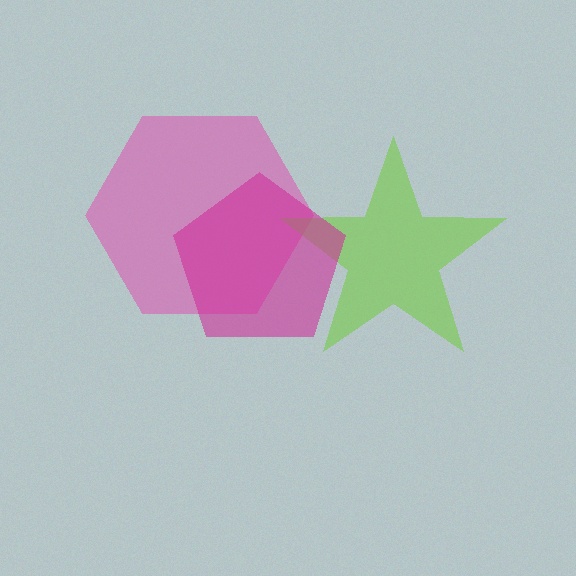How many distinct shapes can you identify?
There are 3 distinct shapes: a pink hexagon, a lime star, a magenta pentagon.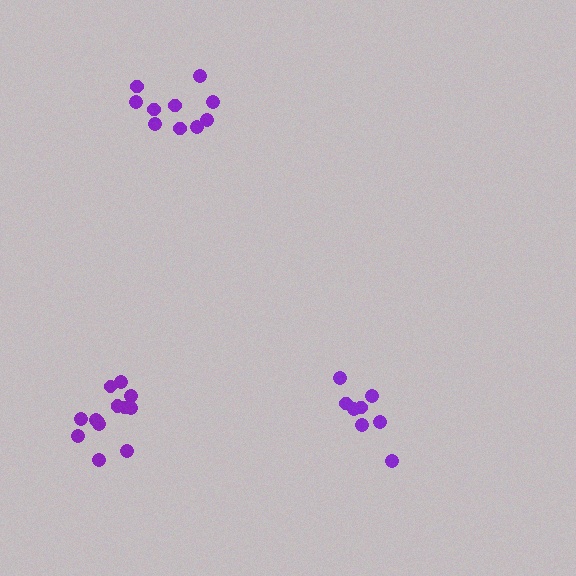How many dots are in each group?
Group 1: 10 dots, Group 2: 8 dots, Group 3: 13 dots (31 total).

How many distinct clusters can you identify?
There are 3 distinct clusters.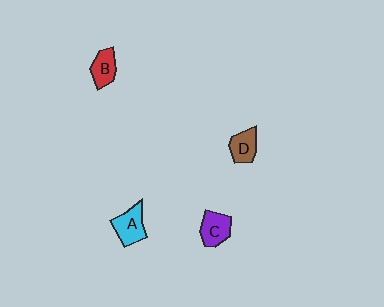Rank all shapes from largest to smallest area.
From largest to smallest: A (cyan), C (purple), D (brown), B (red).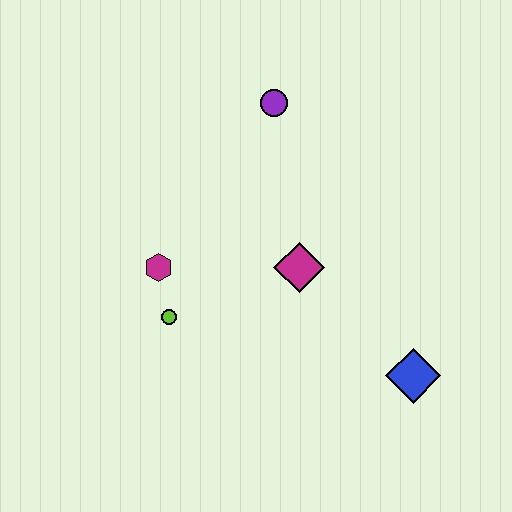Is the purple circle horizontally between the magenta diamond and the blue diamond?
No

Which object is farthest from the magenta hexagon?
The blue diamond is farthest from the magenta hexagon.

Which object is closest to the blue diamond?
The magenta diamond is closest to the blue diamond.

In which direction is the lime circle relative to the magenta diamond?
The lime circle is to the left of the magenta diamond.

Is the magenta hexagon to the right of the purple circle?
No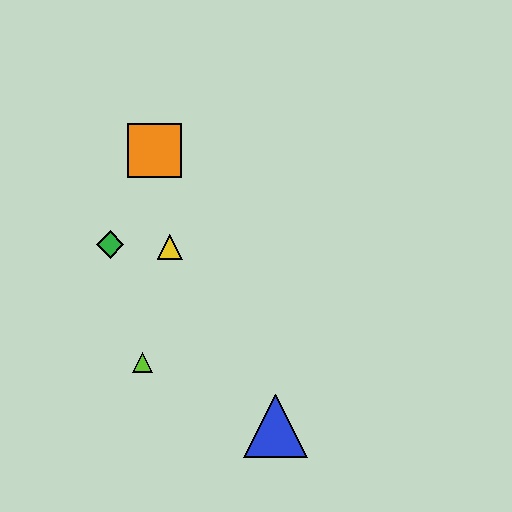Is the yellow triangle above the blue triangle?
Yes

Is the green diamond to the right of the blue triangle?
No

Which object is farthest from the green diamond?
The blue triangle is farthest from the green diamond.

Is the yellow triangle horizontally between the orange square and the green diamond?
No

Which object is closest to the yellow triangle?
The green diamond is closest to the yellow triangle.